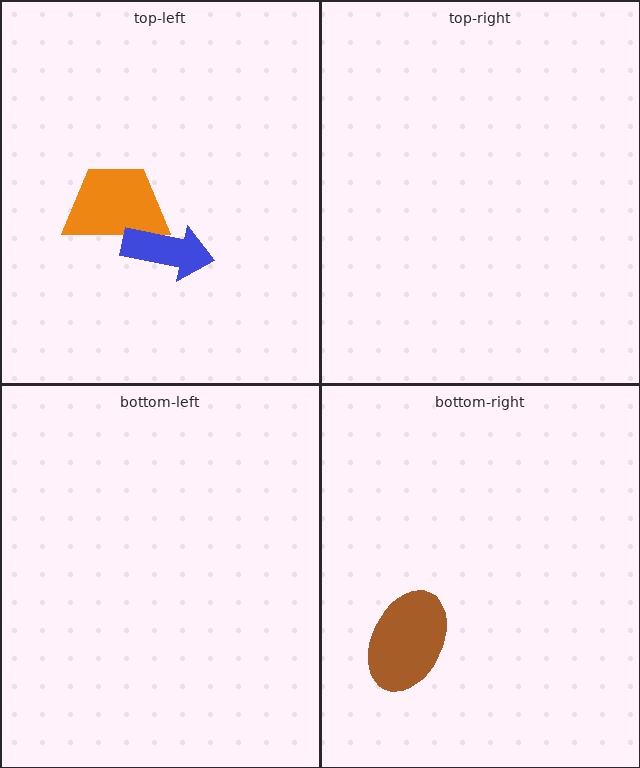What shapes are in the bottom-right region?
The brown ellipse.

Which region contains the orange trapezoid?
The top-left region.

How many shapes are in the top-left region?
2.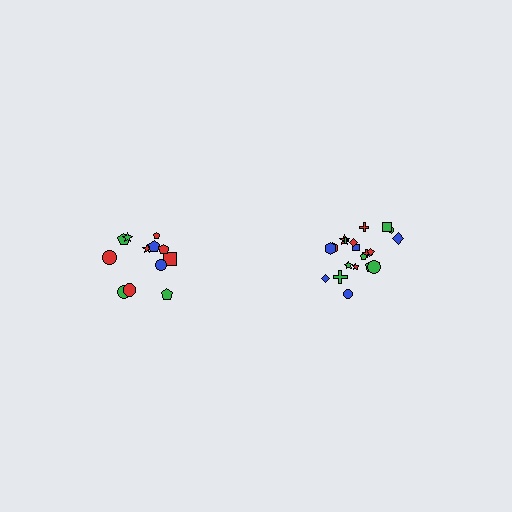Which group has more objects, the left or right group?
The right group.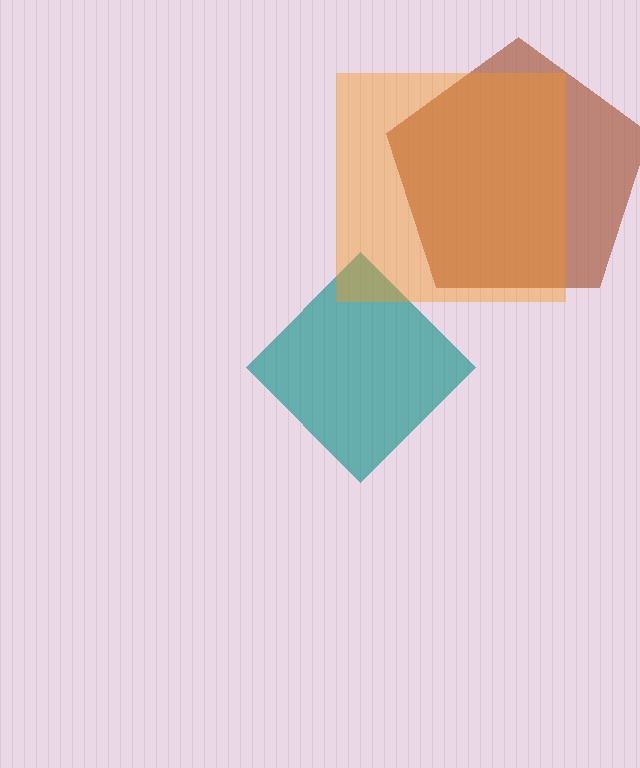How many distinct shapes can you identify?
There are 3 distinct shapes: a teal diamond, a brown pentagon, an orange square.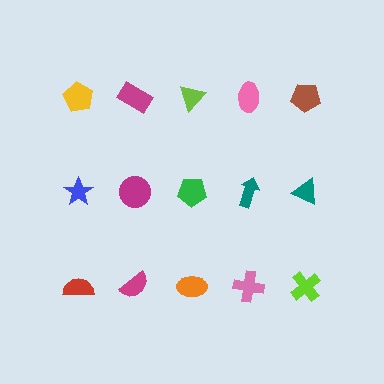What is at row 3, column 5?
A lime cross.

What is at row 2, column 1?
A blue star.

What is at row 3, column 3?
An orange ellipse.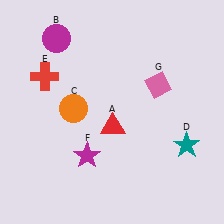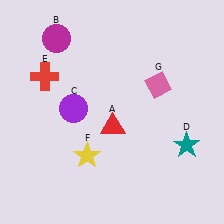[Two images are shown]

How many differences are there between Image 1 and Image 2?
There are 2 differences between the two images.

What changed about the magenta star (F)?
In Image 1, F is magenta. In Image 2, it changed to yellow.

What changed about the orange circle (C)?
In Image 1, C is orange. In Image 2, it changed to purple.